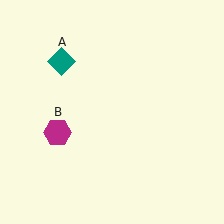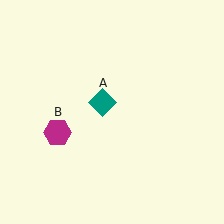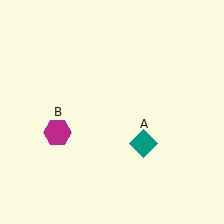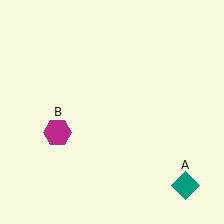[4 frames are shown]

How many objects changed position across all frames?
1 object changed position: teal diamond (object A).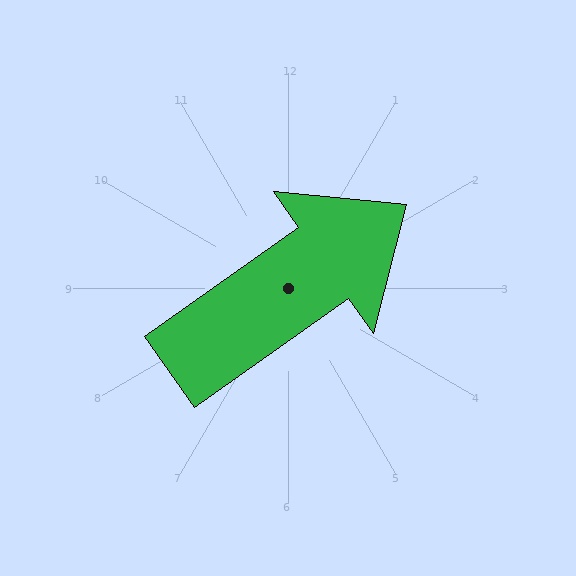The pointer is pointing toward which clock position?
Roughly 2 o'clock.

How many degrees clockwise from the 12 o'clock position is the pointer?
Approximately 55 degrees.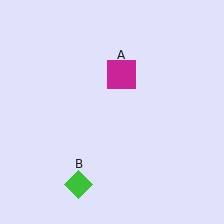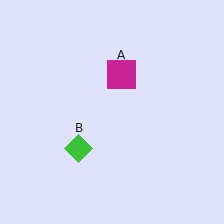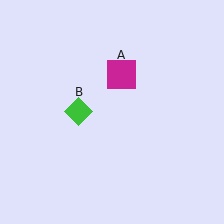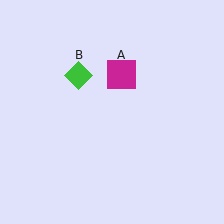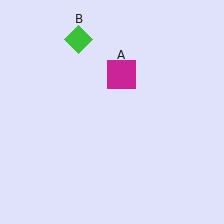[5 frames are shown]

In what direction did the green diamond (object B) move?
The green diamond (object B) moved up.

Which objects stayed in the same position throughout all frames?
Magenta square (object A) remained stationary.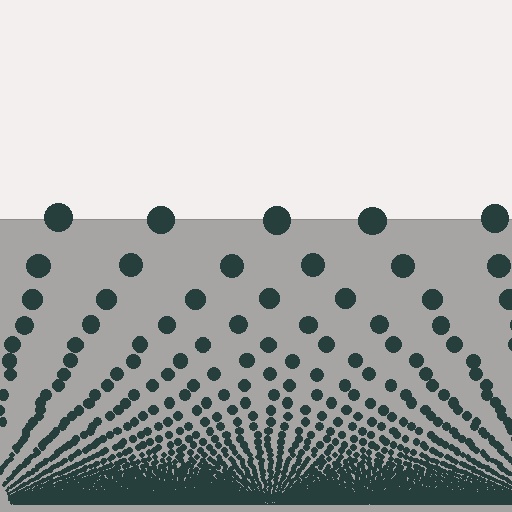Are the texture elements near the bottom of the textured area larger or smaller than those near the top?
Smaller. The gradient is inverted — elements near the bottom are smaller and denser.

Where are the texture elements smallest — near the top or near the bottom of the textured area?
Near the bottom.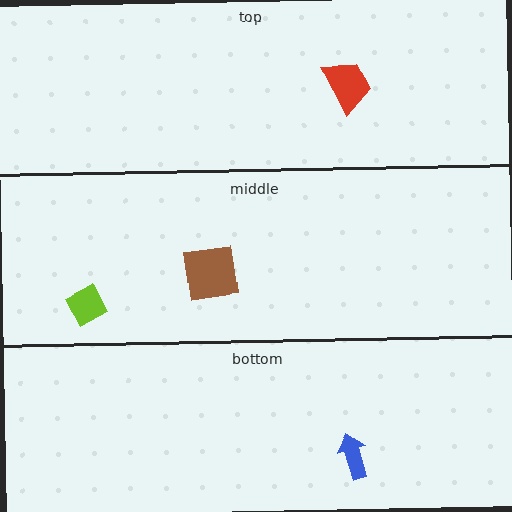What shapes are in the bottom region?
The blue arrow.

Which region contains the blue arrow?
The bottom region.